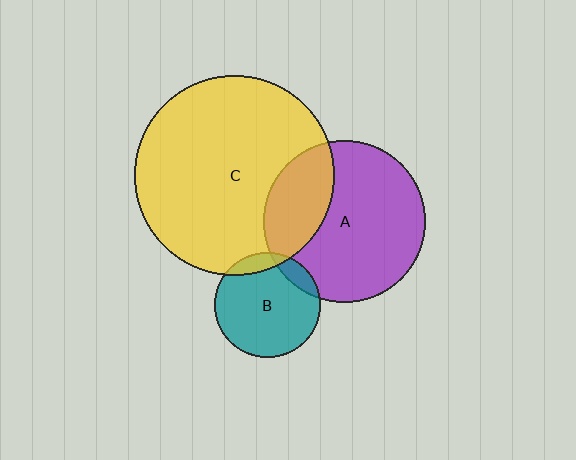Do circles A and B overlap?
Yes.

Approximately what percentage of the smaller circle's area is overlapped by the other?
Approximately 10%.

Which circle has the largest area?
Circle C (yellow).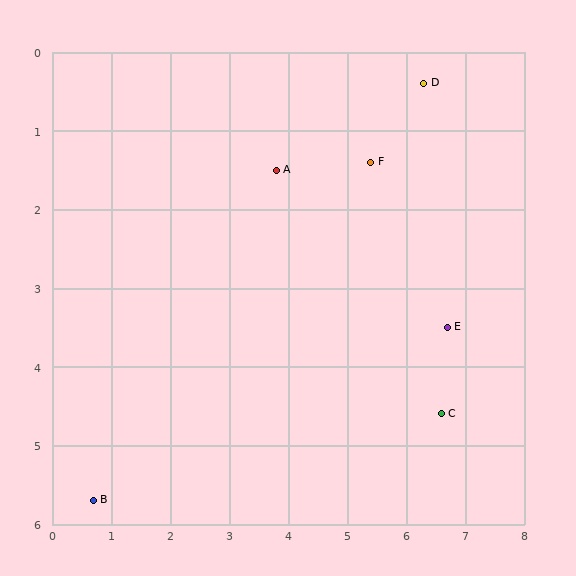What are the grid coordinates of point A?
Point A is at approximately (3.8, 1.5).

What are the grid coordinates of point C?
Point C is at approximately (6.6, 4.6).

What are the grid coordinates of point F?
Point F is at approximately (5.4, 1.4).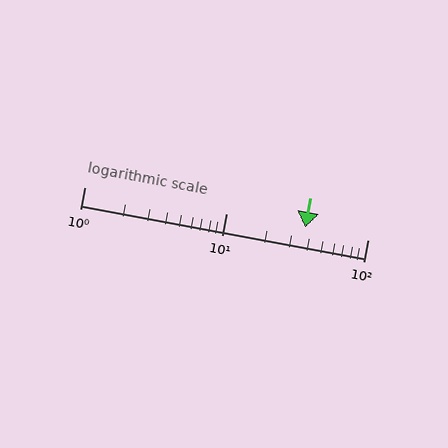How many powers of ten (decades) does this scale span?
The scale spans 2 decades, from 1 to 100.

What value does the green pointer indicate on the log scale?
The pointer indicates approximately 36.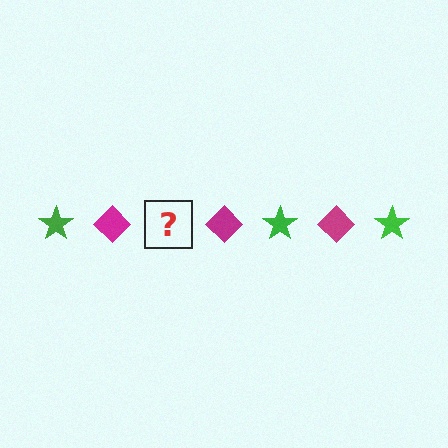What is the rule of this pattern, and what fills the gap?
The rule is that the pattern alternates between green star and magenta diamond. The gap should be filled with a green star.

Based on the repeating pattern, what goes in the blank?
The blank should be a green star.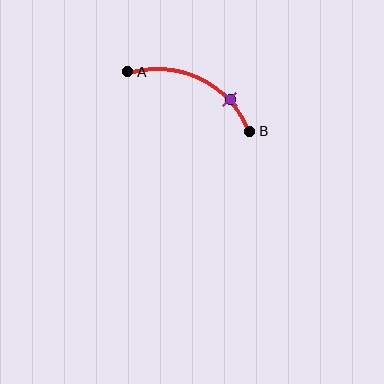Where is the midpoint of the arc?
The arc midpoint is the point on the curve farthest from the straight line joining A and B. It sits above that line.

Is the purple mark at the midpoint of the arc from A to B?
No. The purple mark lies on the arc but is closer to endpoint B. The arc midpoint would be at the point on the curve equidistant along the arc from both A and B.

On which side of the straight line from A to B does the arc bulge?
The arc bulges above the straight line connecting A and B.